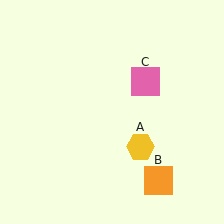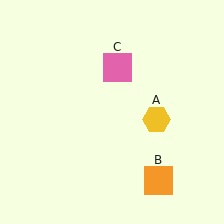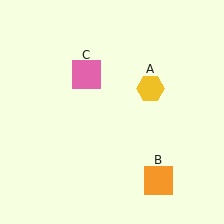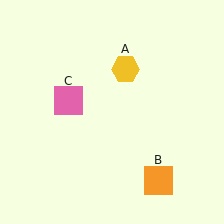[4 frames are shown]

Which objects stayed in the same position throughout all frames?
Orange square (object B) remained stationary.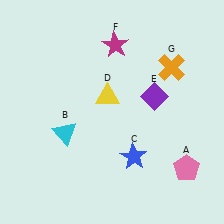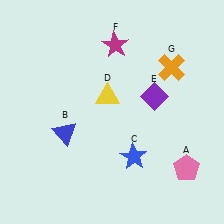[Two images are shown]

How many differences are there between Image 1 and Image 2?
There is 1 difference between the two images.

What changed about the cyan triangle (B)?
In Image 1, B is cyan. In Image 2, it changed to blue.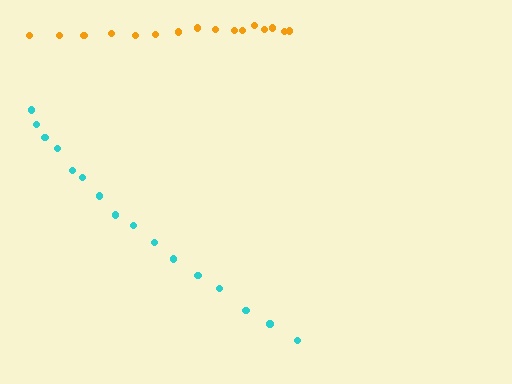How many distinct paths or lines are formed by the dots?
There are 2 distinct paths.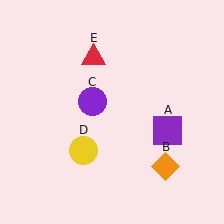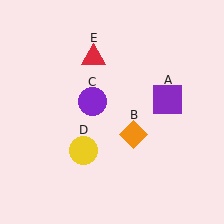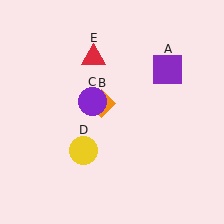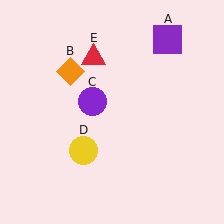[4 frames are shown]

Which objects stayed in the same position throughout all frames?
Purple circle (object C) and yellow circle (object D) and red triangle (object E) remained stationary.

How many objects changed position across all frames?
2 objects changed position: purple square (object A), orange diamond (object B).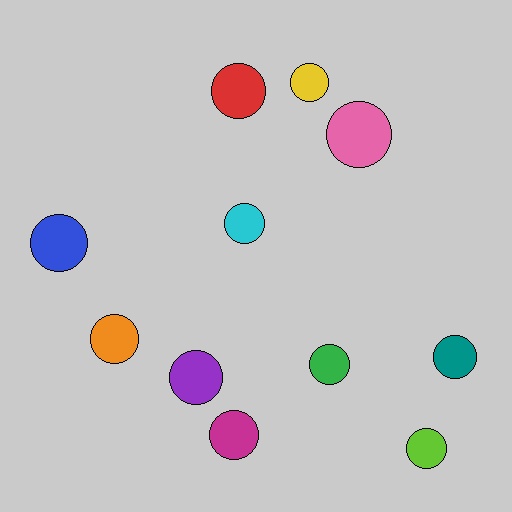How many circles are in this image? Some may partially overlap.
There are 11 circles.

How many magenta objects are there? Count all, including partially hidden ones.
There is 1 magenta object.